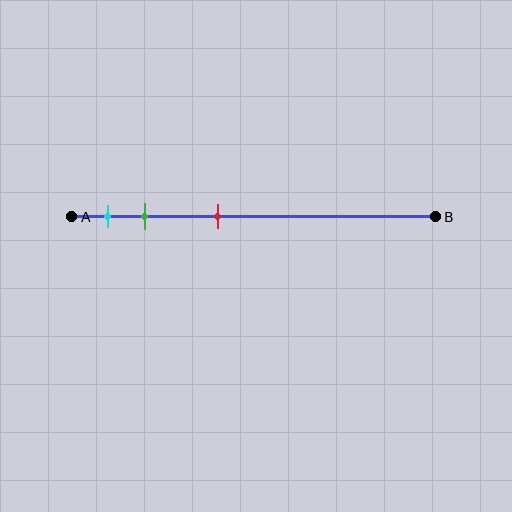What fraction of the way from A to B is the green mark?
The green mark is approximately 20% (0.2) of the way from A to B.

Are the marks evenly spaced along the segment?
No, the marks are not evenly spaced.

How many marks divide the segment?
There are 3 marks dividing the segment.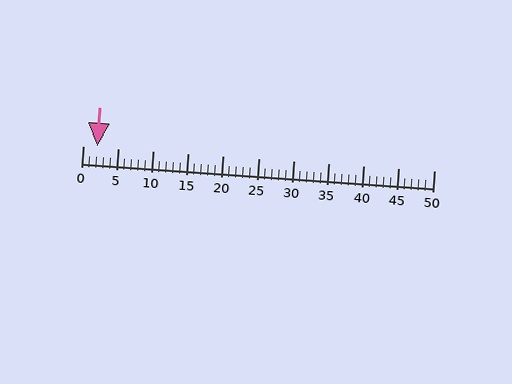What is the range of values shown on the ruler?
The ruler shows values from 0 to 50.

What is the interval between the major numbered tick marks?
The major tick marks are spaced 5 units apart.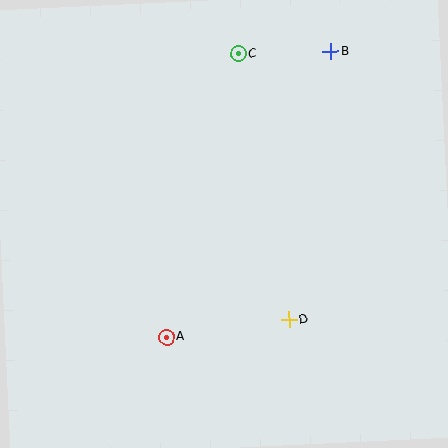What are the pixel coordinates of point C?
Point C is at (238, 54).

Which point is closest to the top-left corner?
Point C is closest to the top-left corner.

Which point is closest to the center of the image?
Point D at (289, 320) is closest to the center.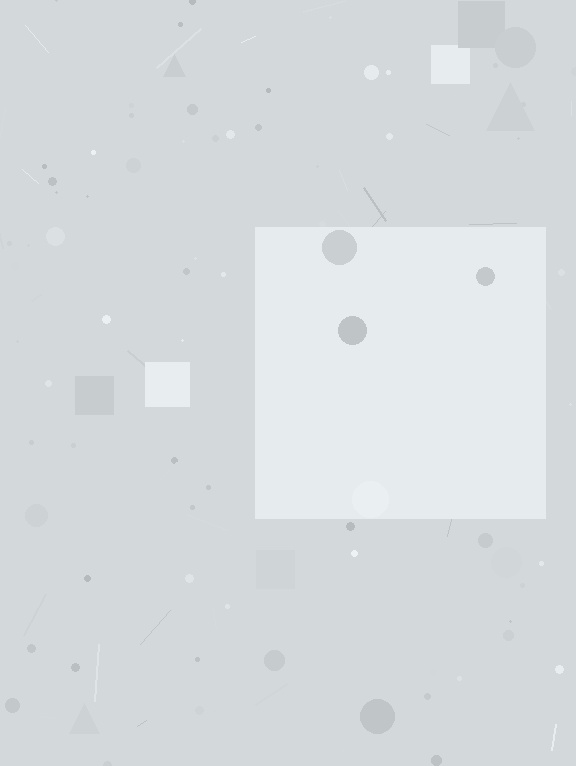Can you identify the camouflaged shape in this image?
The camouflaged shape is a square.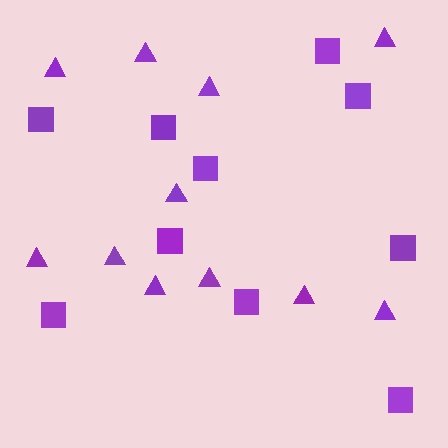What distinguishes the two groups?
There are 2 groups: one group of triangles (11) and one group of squares (10).